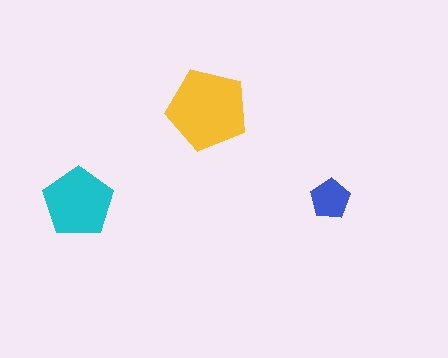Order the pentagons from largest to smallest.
the yellow one, the cyan one, the blue one.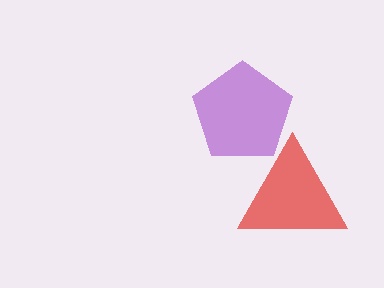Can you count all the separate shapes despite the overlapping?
Yes, there are 2 separate shapes.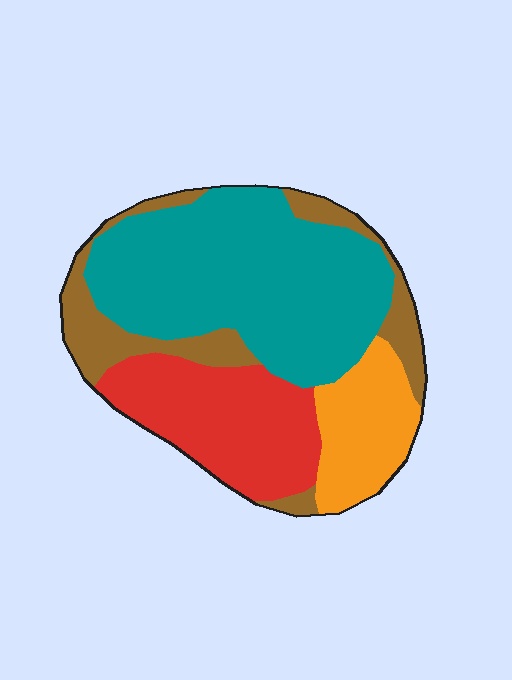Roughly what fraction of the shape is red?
Red covers roughly 25% of the shape.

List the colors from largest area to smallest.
From largest to smallest: teal, red, brown, orange.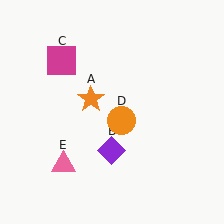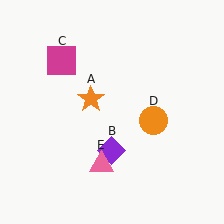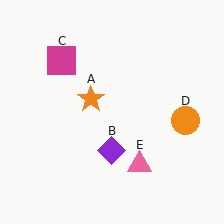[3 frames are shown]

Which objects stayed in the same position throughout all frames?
Orange star (object A) and purple diamond (object B) and magenta square (object C) remained stationary.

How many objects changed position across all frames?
2 objects changed position: orange circle (object D), pink triangle (object E).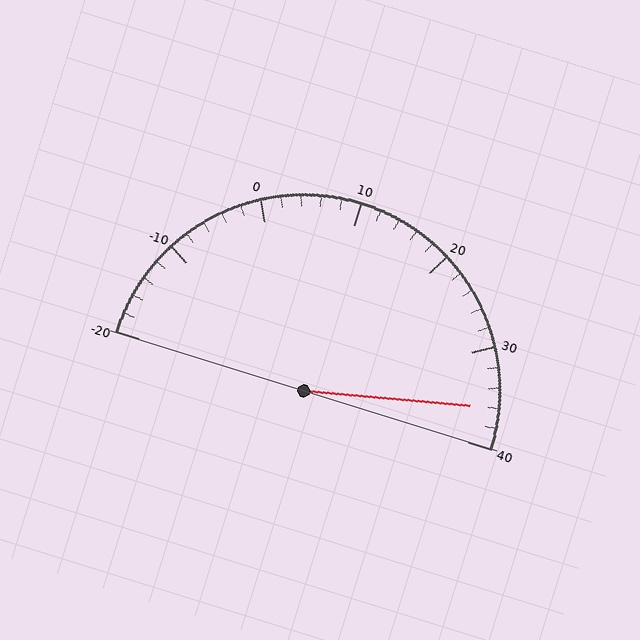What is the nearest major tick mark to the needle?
The nearest major tick mark is 40.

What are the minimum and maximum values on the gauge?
The gauge ranges from -20 to 40.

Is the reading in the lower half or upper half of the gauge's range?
The reading is in the upper half of the range (-20 to 40).